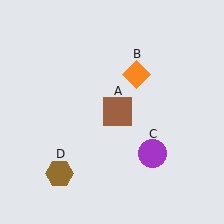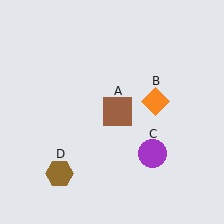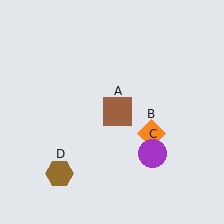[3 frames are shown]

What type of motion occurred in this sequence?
The orange diamond (object B) rotated clockwise around the center of the scene.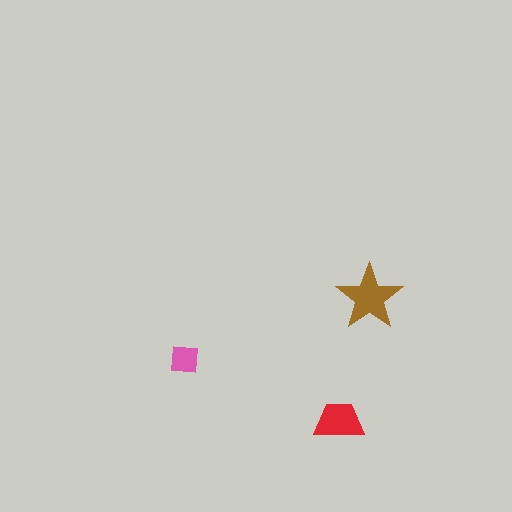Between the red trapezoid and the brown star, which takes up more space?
The brown star.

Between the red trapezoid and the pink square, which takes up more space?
The red trapezoid.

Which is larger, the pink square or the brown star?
The brown star.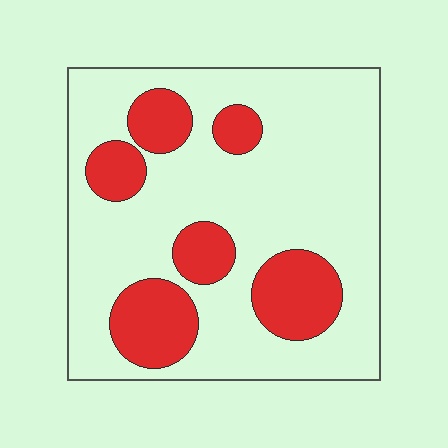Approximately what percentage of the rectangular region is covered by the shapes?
Approximately 25%.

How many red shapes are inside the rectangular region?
6.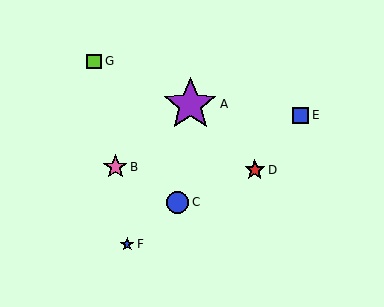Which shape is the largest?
The purple star (labeled A) is the largest.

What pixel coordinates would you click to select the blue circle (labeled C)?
Click at (178, 202) to select the blue circle C.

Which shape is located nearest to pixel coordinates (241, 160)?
The red star (labeled D) at (255, 170) is nearest to that location.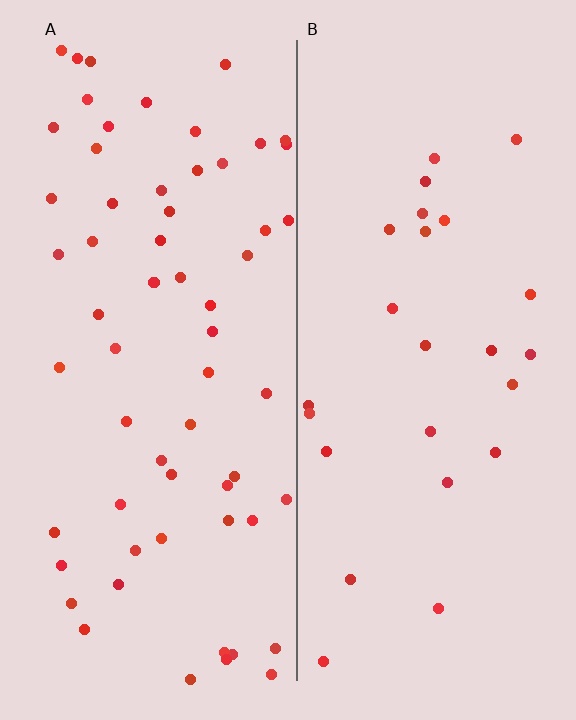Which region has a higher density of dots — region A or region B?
A (the left).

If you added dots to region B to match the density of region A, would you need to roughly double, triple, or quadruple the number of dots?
Approximately double.